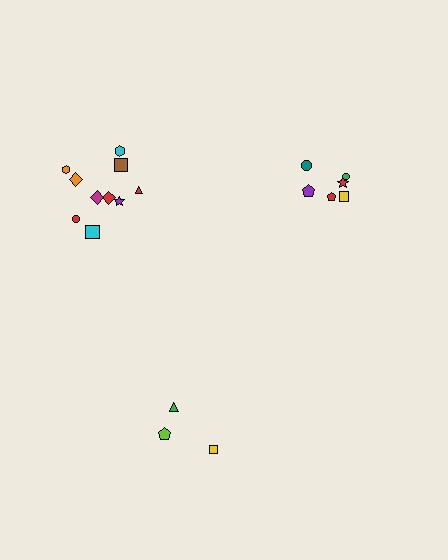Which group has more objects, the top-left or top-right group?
The top-left group.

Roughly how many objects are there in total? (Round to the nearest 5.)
Roughly 20 objects in total.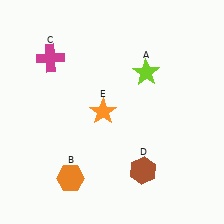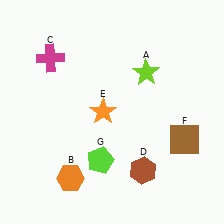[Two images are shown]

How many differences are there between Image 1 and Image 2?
There are 2 differences between the two images.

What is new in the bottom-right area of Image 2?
A brown square (F) was added in the bottom-right area of Image 2.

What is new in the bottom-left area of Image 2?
A lime pentagon (G) was added in the bottom-left area of Image 2.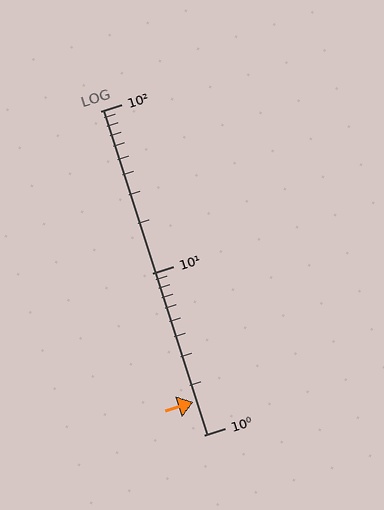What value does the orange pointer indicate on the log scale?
The pointer indicates approximately 1.6.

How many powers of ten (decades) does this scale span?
The scale spans 2 decades, from 1 to 100.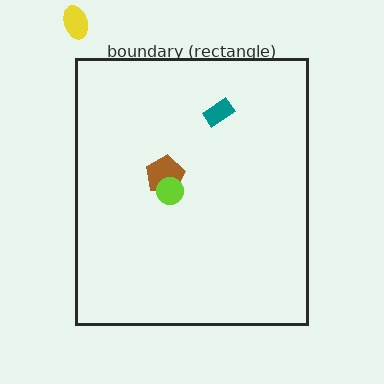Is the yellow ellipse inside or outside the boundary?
Outside.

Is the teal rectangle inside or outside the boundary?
Inside.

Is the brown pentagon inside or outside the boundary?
Inside.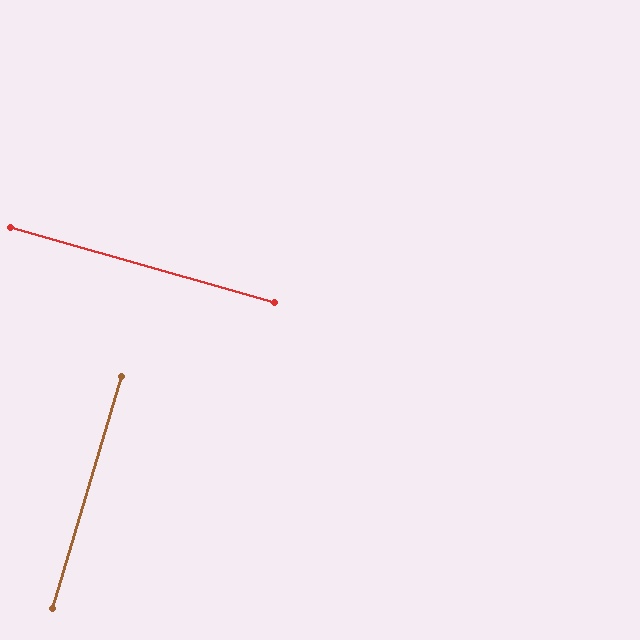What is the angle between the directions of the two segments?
Approximately 89 degrees.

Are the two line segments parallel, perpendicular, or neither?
Perpendicular — they meet at approximately 89°.